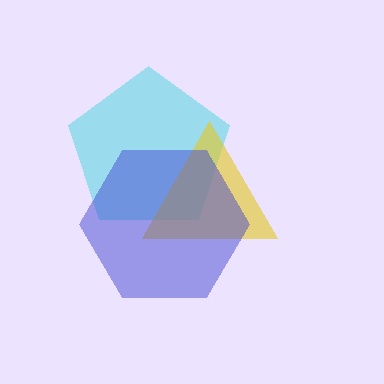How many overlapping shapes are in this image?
There are 3 overlapping shapes in the image.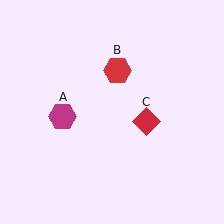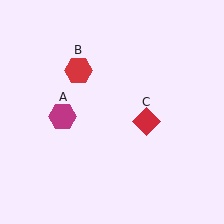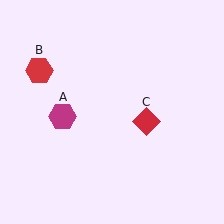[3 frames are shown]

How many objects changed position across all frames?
1 object changed position: red hexagon (object B).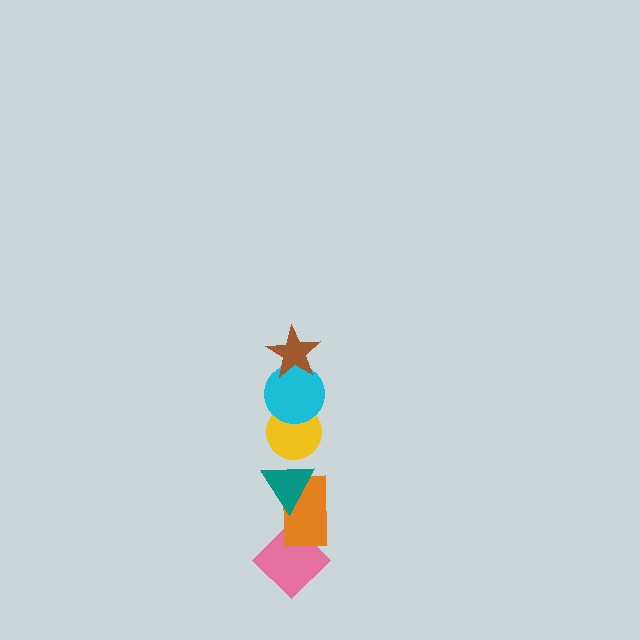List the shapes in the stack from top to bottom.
From top to bottom: the brown star, the cyan circle, the yellow circle, the teal triangle, the orange rectangle, the pink diamond.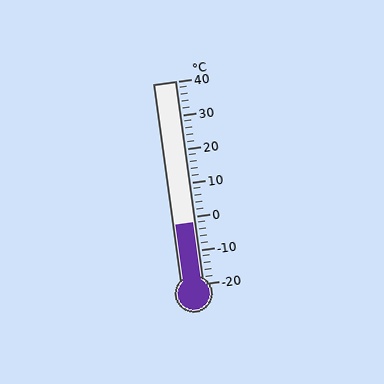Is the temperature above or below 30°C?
The temperature is below 30°C.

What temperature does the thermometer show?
The thermometer shows approximately -2°C.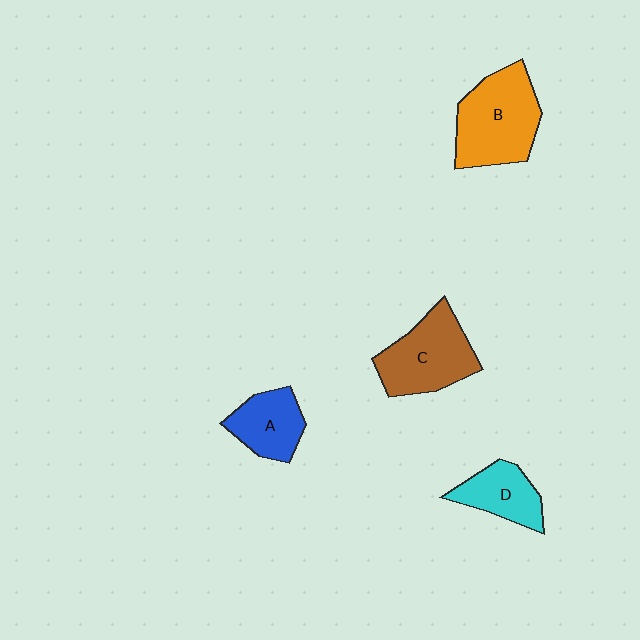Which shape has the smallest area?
Shape D (cyan).